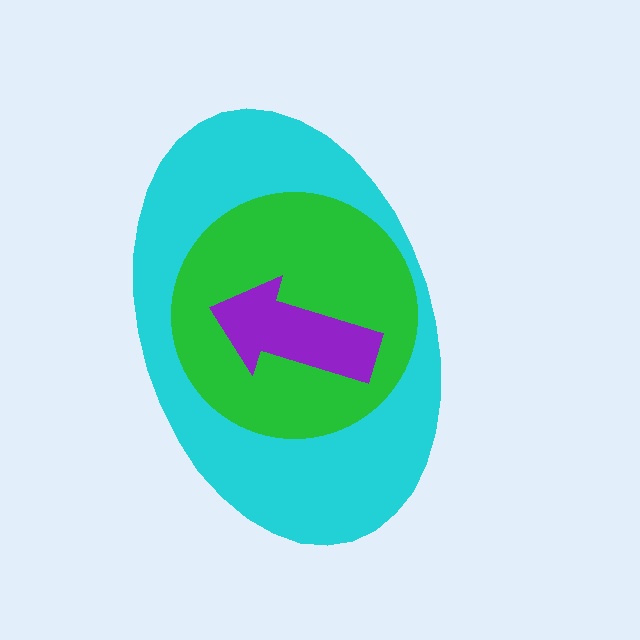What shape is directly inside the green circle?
The purple arrow.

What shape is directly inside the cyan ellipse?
The green circle.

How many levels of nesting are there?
3.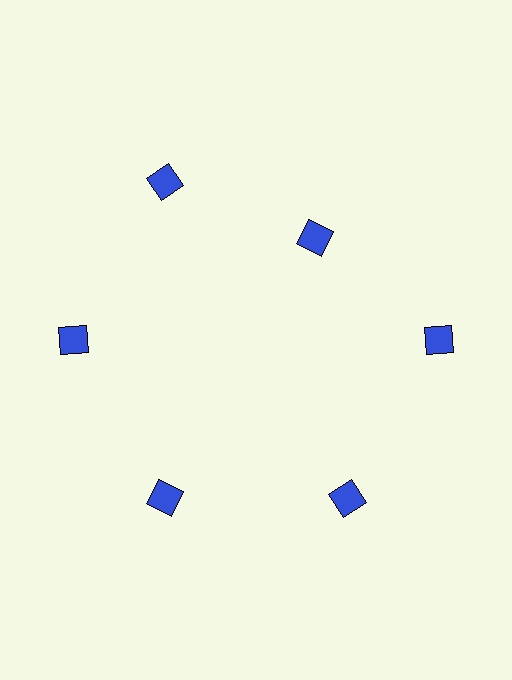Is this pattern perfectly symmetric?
No. The 6 blue squares are arranged in a ring, but one element near the 1 o'clock position is pulled inward toward the center, breaking the 6-fold rotational symmetry.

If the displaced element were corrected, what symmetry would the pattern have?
It would have 6-fold rotational symmetry — the pattern would map onto itself every 60 degrees.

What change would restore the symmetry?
The symmetry would be restored by moving it outward, back onto the ring so that all 6 squares sit at equal angles and equal distance from the center.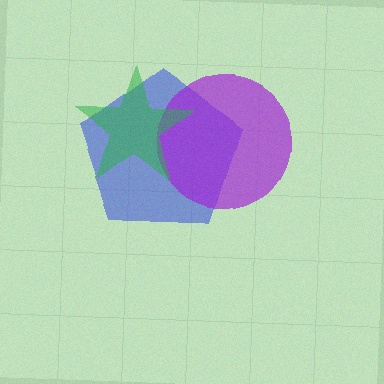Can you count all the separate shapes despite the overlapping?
Yes, there are 3 separate shapes.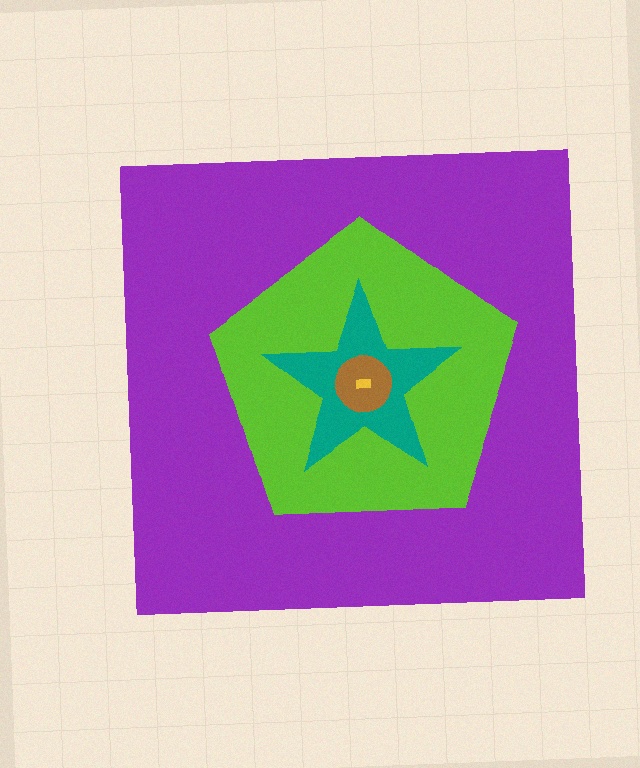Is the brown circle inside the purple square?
Yes.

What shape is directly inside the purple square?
The lime pentagon.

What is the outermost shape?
The purple square.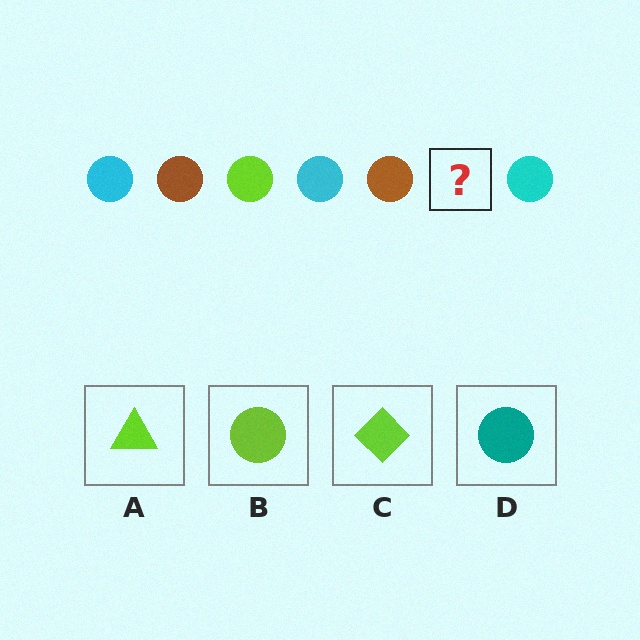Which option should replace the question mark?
Option B.